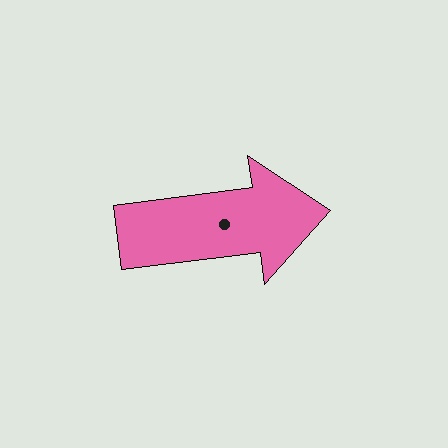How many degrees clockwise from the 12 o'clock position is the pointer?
Approximately 83 degrees.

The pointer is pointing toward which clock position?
Roughly 3 o'clock.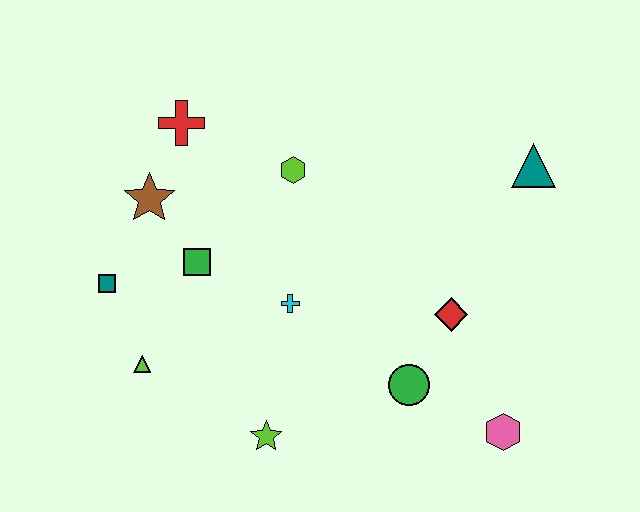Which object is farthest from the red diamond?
The teal square is farthest from the red diamond.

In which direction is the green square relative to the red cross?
The green square is below the red cross.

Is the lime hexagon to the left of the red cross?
No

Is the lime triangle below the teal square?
Yes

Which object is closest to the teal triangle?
The red diamond is closest to the teal triangle.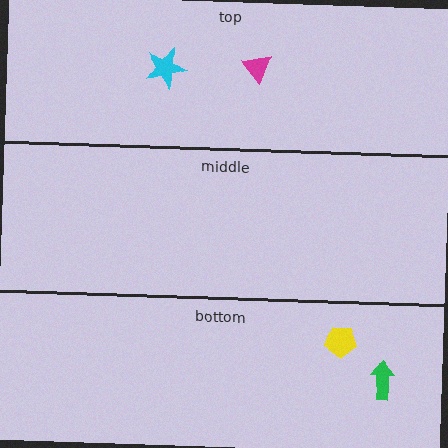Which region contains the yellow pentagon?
The bottom region.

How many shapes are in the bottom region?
2.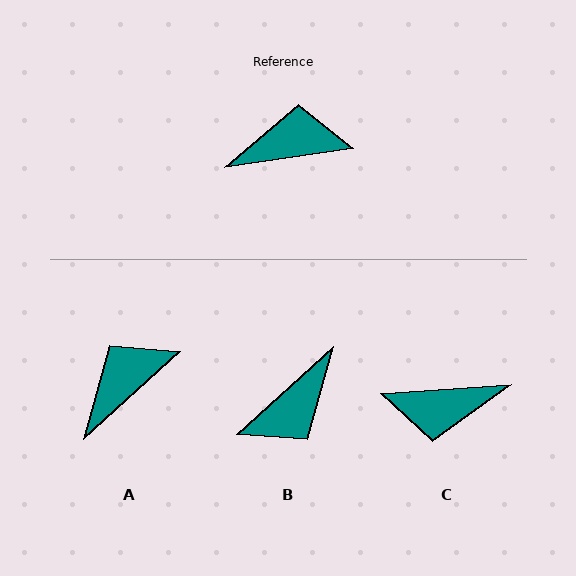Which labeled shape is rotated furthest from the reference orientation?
C, about 176 degrees away.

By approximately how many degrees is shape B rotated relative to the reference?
Approximately 146 degrees clockwise.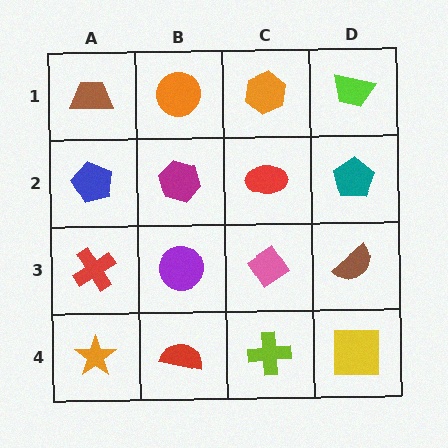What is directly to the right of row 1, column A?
An orange circle.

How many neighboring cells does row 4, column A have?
2.